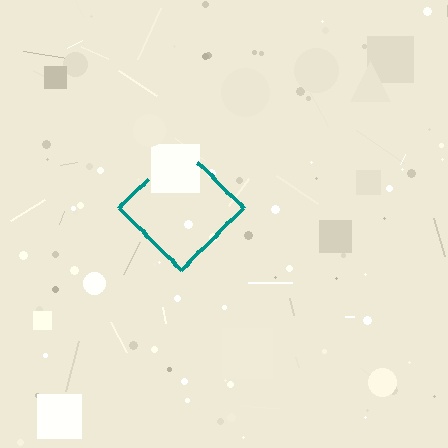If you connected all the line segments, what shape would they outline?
They would outline a diamond.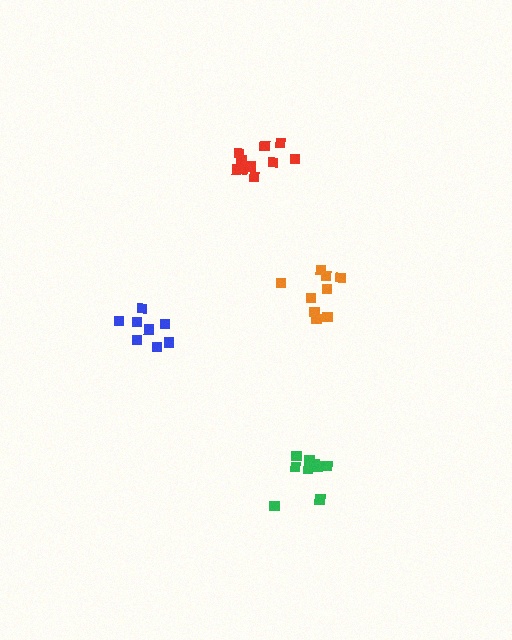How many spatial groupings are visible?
There are 4 spatial groupings.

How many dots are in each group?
Group 1: 8 dots, Group 2: 10 dots, Group 3: 9 dots, Group 4: 9 dots (36 total).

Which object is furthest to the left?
The blue cluster is leftmost.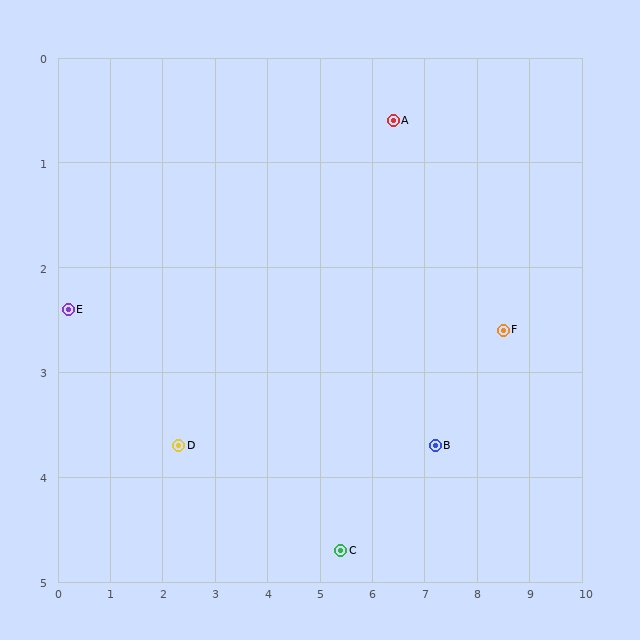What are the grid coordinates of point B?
Point B is at approximately (7.2, 3.7).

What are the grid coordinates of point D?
Point D is at approximately (2.3, 3.7).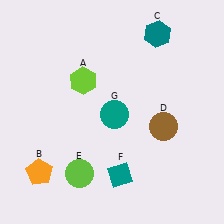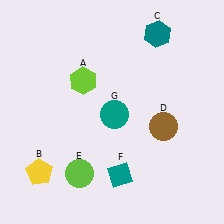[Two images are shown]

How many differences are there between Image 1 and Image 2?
There is 1 difference between the two images.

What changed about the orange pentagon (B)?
In Image 1, B is orange. In Image 2, it changed to yellow.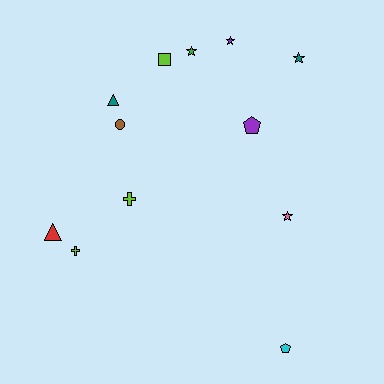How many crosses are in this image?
There are 2 crosses.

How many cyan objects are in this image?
There is 1 cyan object.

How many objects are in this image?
There are 12 objects.